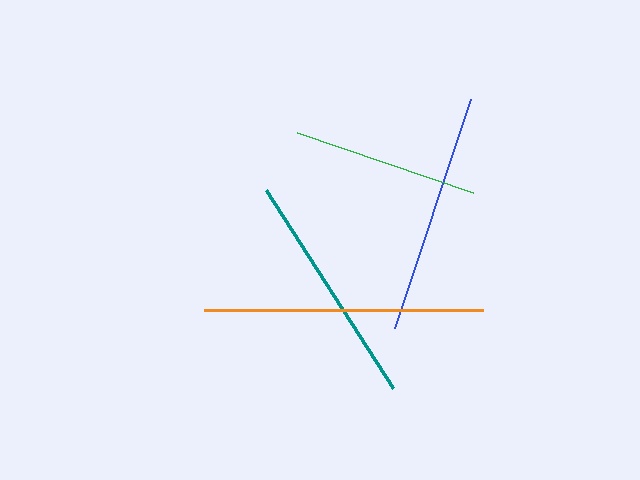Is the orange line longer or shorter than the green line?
The orange line is longer than the green line.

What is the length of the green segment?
The green segment is approximately 185 pixels long.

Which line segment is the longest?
The orange line is the longest at approximately 279 pixels.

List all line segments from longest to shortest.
From longest to shortest: orange, blue, teal, green.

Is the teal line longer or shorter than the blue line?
The blue line is longer than the teal line.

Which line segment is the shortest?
The green line is the shortest at approximately 185 pixels.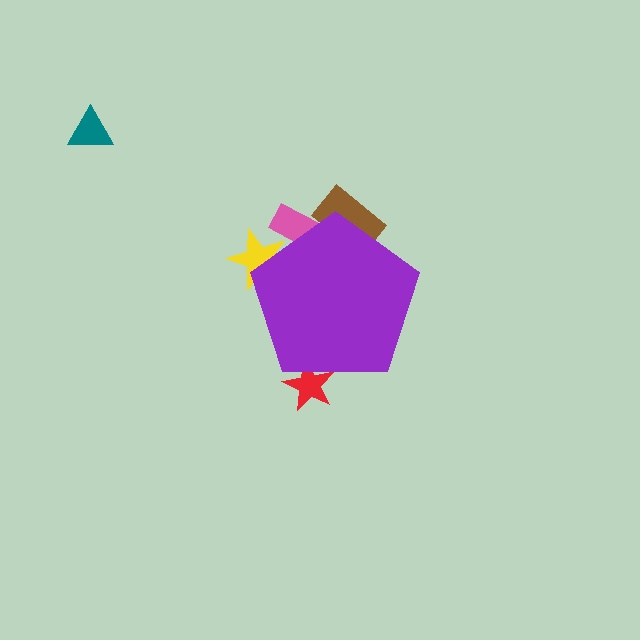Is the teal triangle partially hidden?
No, the teal triangle is fully visible.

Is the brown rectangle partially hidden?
Yes, the brown rectangle is partially hidden behind the purple pentagon.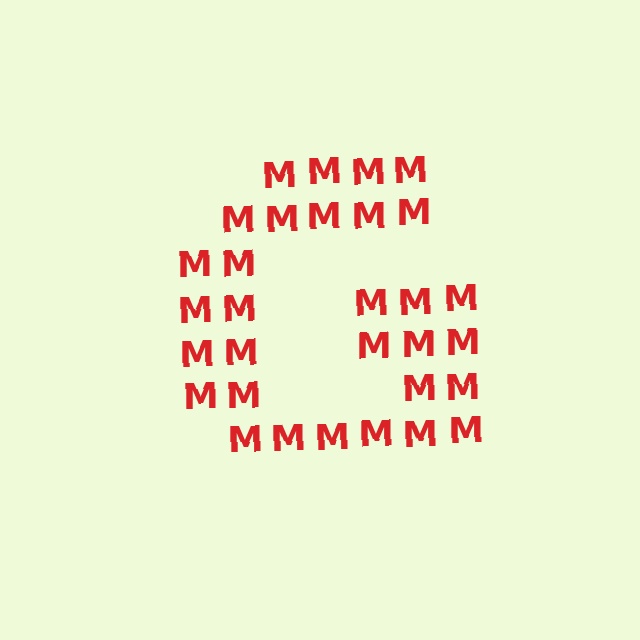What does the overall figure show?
The overall figure shows the letter G.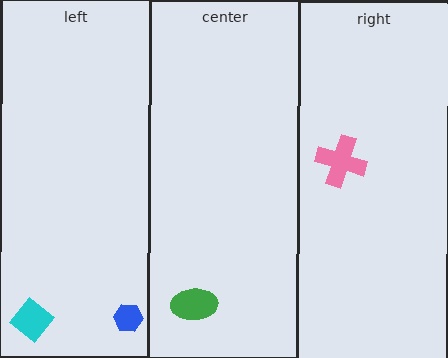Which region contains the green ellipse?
The center region.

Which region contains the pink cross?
The right region.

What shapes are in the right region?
The pink cross.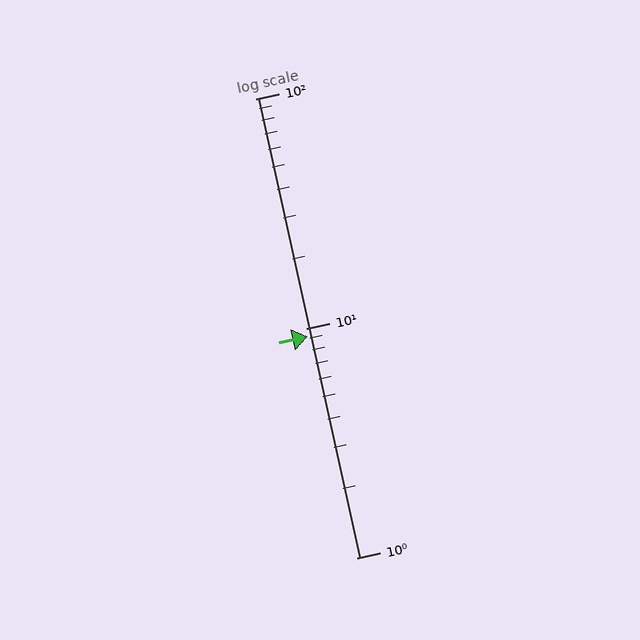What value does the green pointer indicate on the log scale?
The pointer indicates approximately 9.2.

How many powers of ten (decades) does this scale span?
The scale spans 2 decades, from 1 to 100.